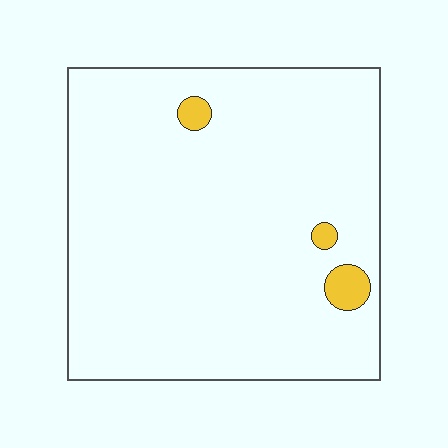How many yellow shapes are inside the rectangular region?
3.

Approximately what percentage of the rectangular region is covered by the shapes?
Approximately 5%.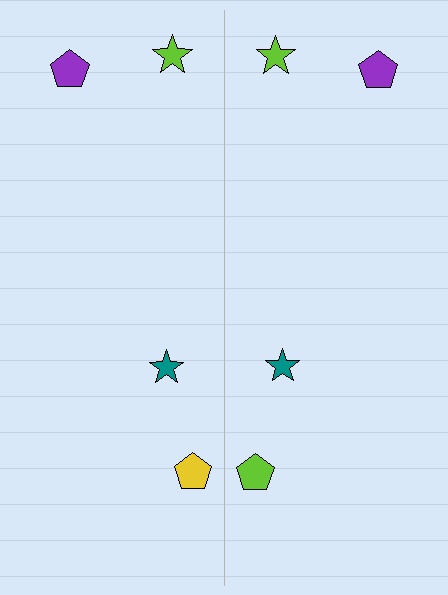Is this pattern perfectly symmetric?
No, the pattern is not perfectly symmetric. The lime pentagon on the right side breaks the symmetry — its mirror counterpart is yellow.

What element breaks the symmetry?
The lime pentagon on the right side breaks the symmetry — its mirror counterpart is yellow.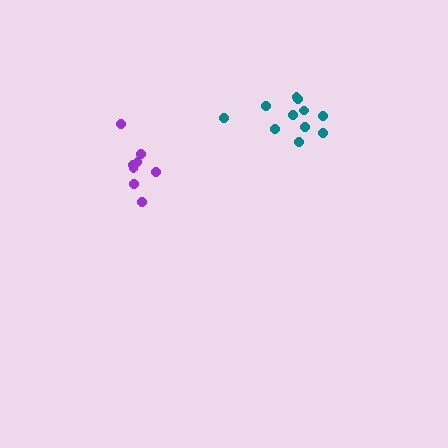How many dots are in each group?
Group 1: 12 dots, Group 2: 8 dots (20 total).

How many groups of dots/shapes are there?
There are 2 groups.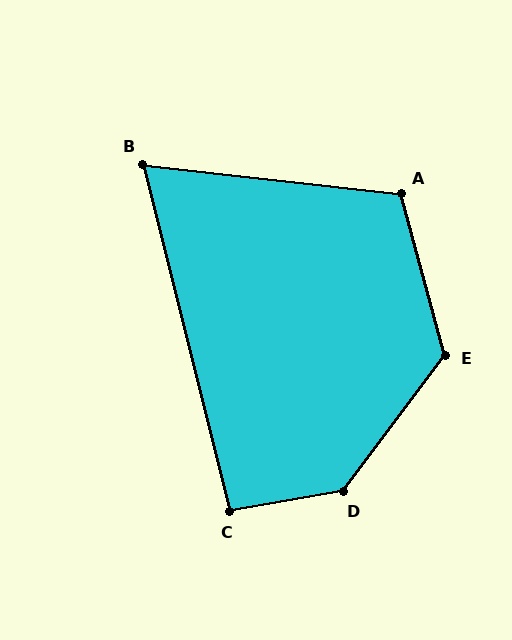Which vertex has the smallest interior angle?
B, at approximately 69 degrees.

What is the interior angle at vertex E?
Approximately 128 degrees (obtuse).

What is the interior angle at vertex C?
Approximately 95 degrees (approximately right).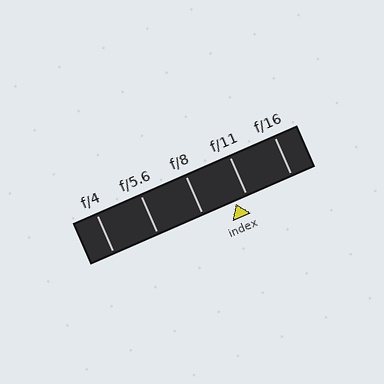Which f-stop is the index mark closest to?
The index mark is closest to f/11.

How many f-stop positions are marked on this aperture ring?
There are 5 f-stop positions marked.